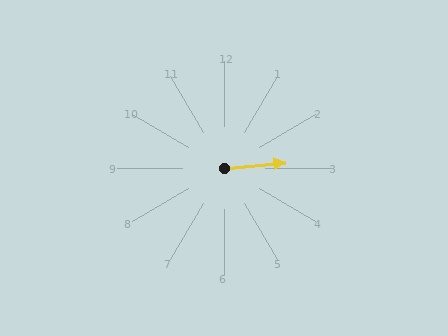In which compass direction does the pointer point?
East.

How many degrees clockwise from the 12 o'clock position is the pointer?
Approximately 85 degrees.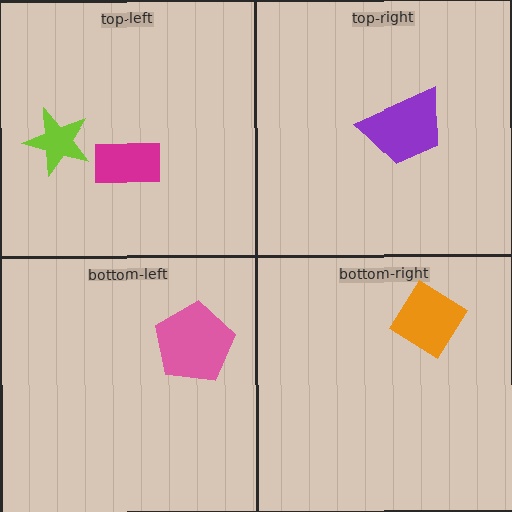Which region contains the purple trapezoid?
The top-right region.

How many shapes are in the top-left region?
2.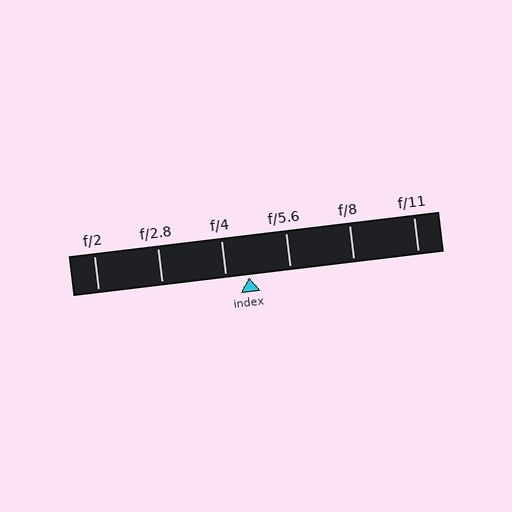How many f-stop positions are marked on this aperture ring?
There are 6 f-stop positions marked.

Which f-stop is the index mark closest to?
The index mark is closest to f/4.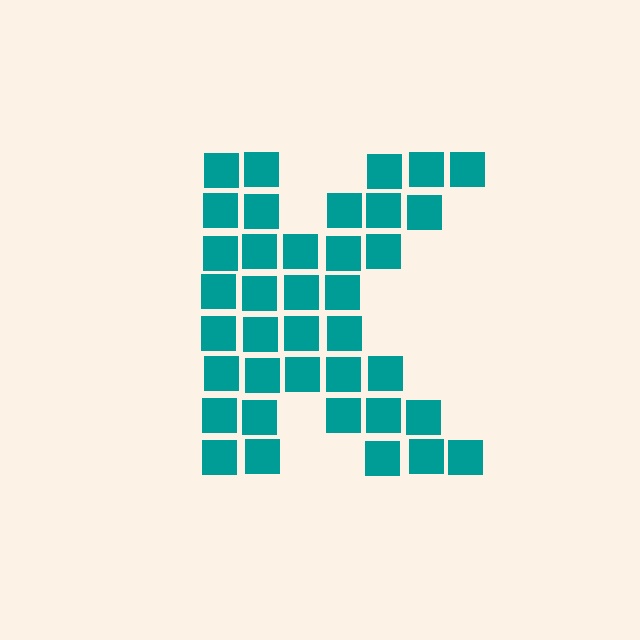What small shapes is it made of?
It is made of small squares.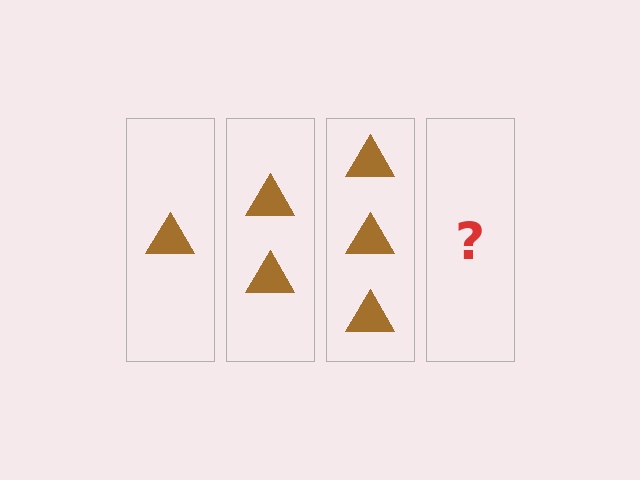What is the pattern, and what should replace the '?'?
The pattern is that each step adds one more triangle. The '?' should be 4 triangles.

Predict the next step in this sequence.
The next step is 4 triangles.